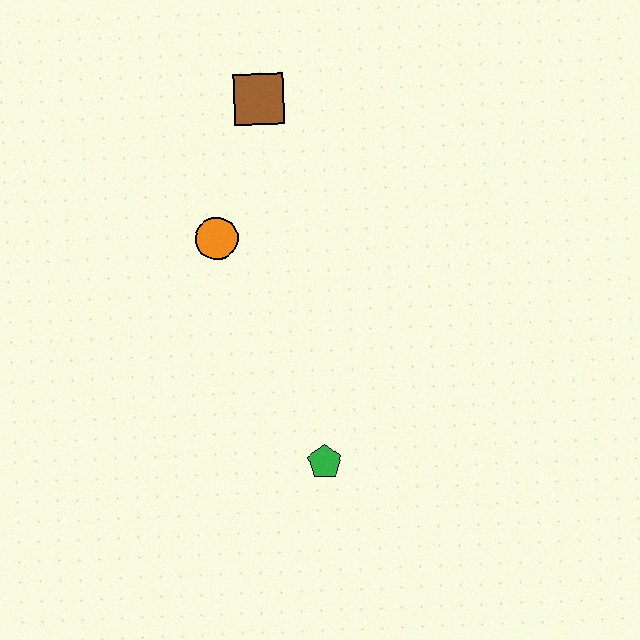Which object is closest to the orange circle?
The brown square is closest to the orange circle.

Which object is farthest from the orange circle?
The green pentagon is farthest from the orange circle.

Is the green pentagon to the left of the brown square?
No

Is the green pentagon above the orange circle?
No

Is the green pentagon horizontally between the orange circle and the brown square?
No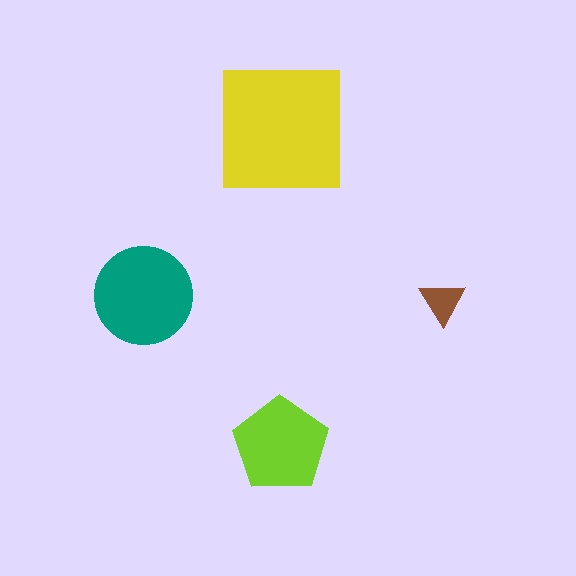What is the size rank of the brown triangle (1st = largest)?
4th.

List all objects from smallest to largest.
The brown triangle, the lime pentagon, the teal circle, the yellow square.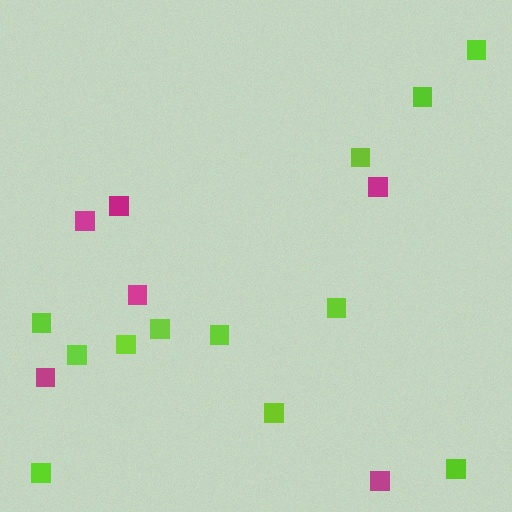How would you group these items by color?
There are 2 groups: one group of magenta squares (6) and one group of lime squares (12).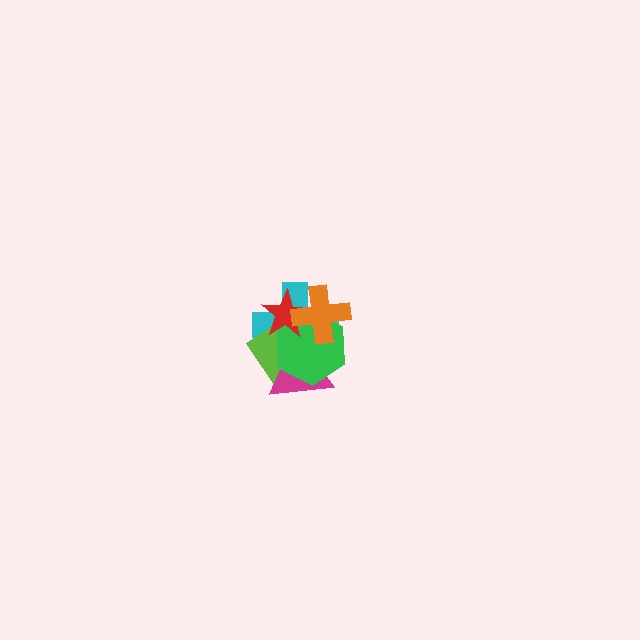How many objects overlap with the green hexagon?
5 objects overlap with the green hexagon.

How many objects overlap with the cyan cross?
5 objects overlap with the cyan cross.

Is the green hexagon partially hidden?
Yes, it is partially covered by another shape.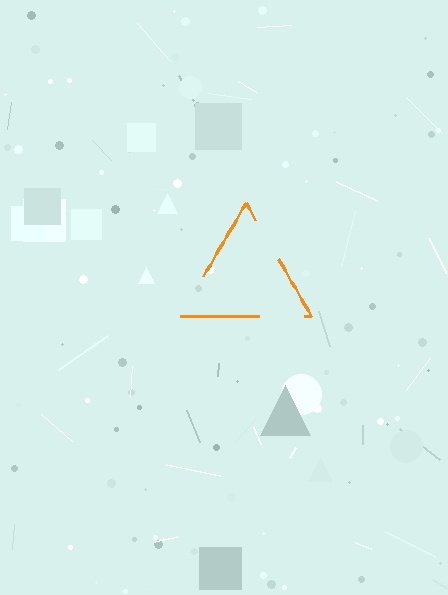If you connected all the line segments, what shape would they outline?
They would outline a triangle.